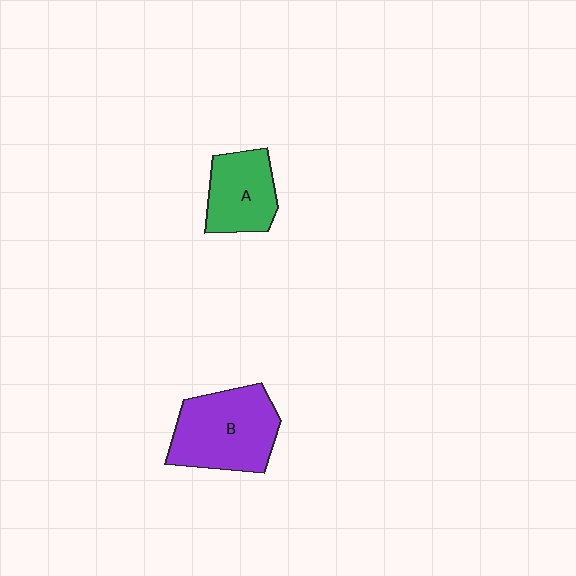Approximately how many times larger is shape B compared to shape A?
Approximately 1.5 times.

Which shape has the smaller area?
Shape A (green).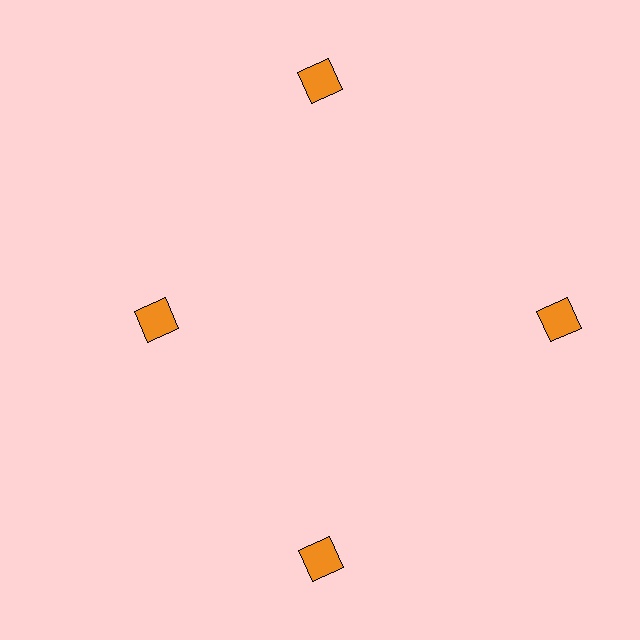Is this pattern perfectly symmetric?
No. The 4 orange squares are arranged in a ring, but one element near the 9 o'clock position is pulled inward toward the center, breaking the 4-fold rotational symmetry.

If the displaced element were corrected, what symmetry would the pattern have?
It would have 4-fold rotational symmetry — the pattern would map onto itself every 90 degrees.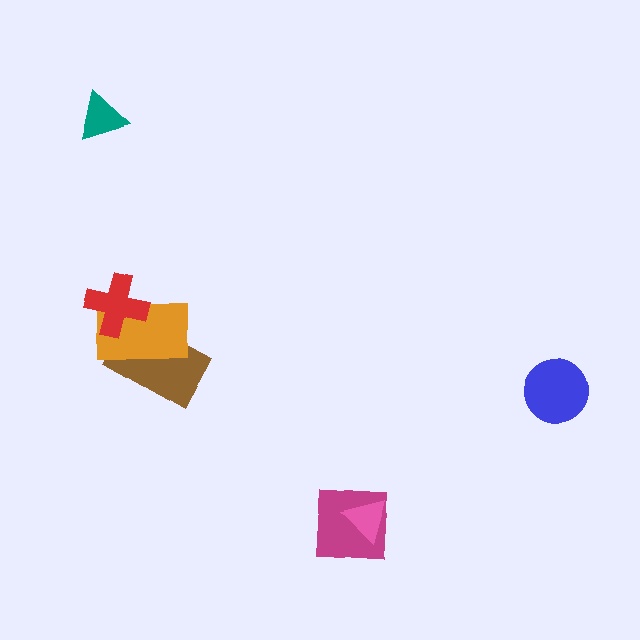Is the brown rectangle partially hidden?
Yes, it is partially covered by another shape.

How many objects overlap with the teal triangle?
0 objects overlap with the teal triangle.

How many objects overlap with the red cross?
2 objects overlap with the red cross.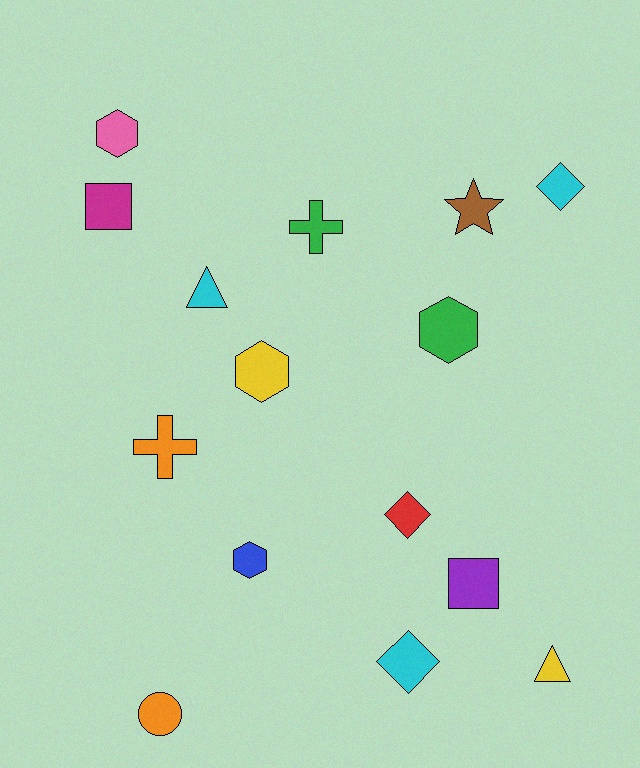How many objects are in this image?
There are 15 objects.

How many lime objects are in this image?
There are no lime objects.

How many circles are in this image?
There is 1 circle.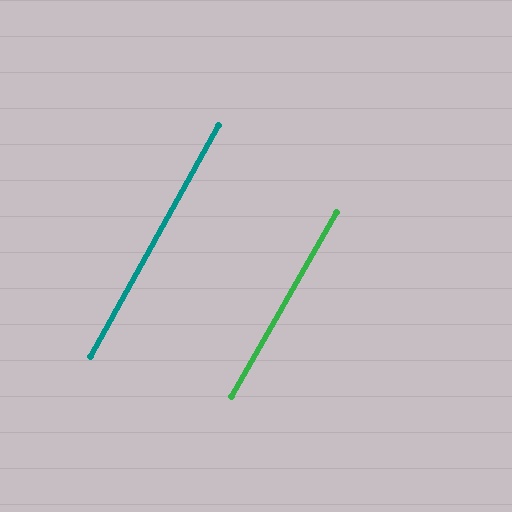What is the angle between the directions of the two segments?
Approximately 1 degree.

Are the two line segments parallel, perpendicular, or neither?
Parallel — their directions differ by only 0.7°.